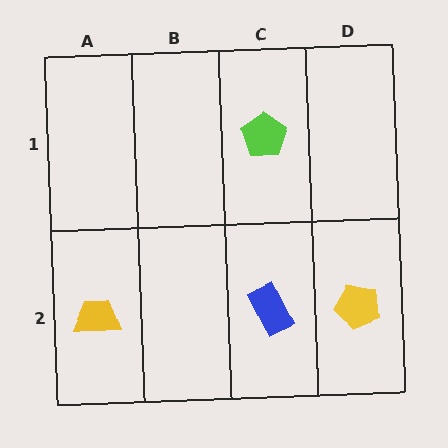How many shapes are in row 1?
1 shape.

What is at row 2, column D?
A yellow pentagon.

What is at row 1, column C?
A lime pentagon.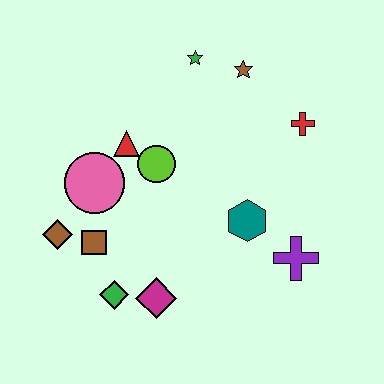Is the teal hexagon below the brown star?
Yes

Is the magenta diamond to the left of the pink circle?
No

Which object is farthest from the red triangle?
The purple cross is farthest from the red triangle.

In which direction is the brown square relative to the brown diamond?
The brown square is to the right of the brown diamond.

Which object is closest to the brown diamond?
The brown square is closest to the brown diamond.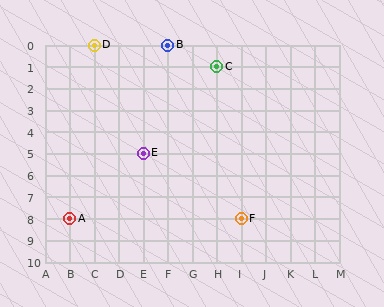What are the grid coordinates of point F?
Point F is at grid coordinates (I, 8).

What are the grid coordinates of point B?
Point B is at grid coordinates (F, 0).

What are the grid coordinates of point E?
Point E is at grid coordinates (E, 5).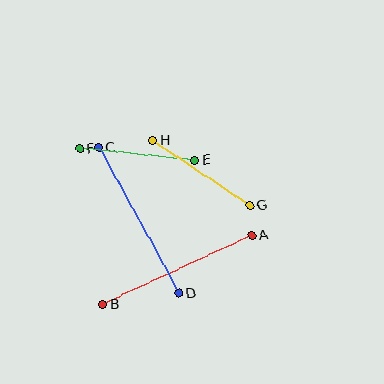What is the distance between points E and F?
The distance is approximately 116 pixels.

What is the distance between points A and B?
The distance is approximately 164 pixels.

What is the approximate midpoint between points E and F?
The midpoint is at approximately (137, 154) pixels.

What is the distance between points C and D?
The distance is approximately 166 pixels.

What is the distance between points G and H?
The distance is approximately 117 pixels.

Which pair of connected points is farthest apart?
Points C and D are farthest apart.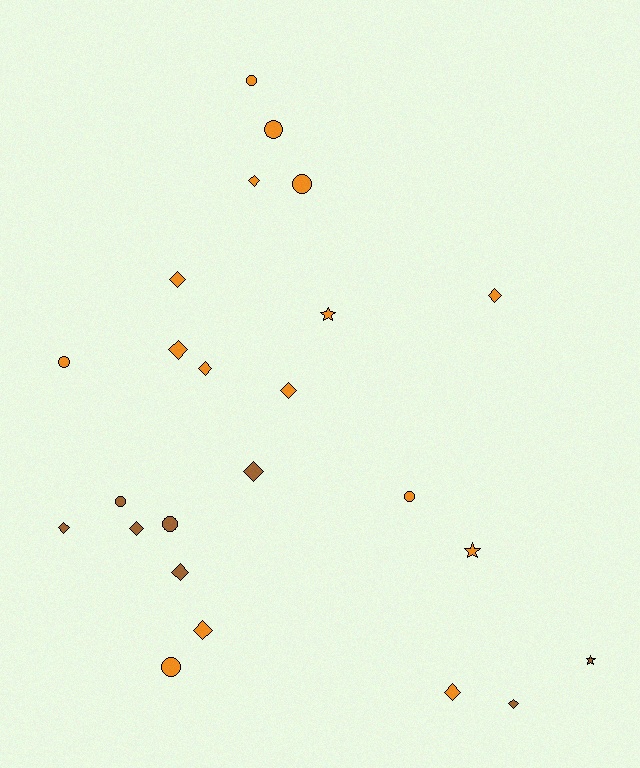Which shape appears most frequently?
Diamond, with 13 objects.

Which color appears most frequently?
Orange, with 16 objects.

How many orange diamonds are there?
There are 8 orange diamonds.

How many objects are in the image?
There are 24 objects.